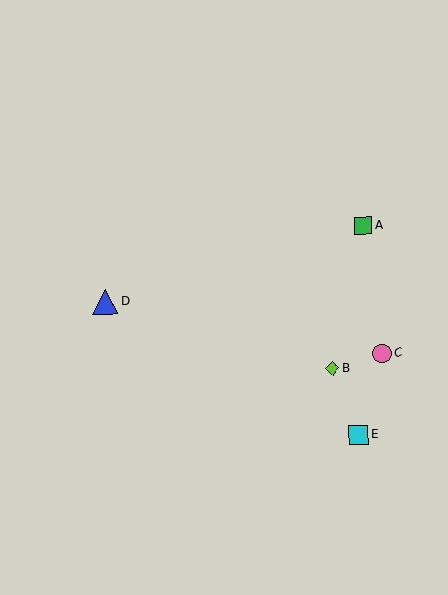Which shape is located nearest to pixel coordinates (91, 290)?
The blue triangle (labeled D) at (105, 302) is nearest to that location.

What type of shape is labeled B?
Shape B is a lime diamond.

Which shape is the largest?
The blue triangle (labeled D) is the largest.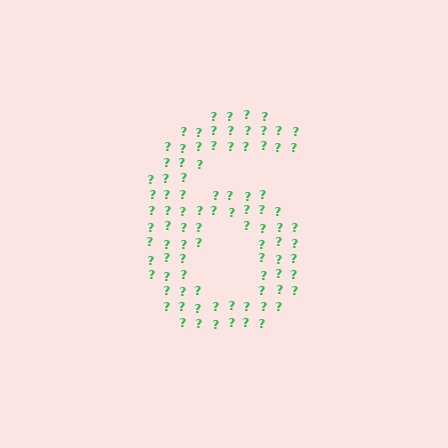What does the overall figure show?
The overall figure shows the digit 6.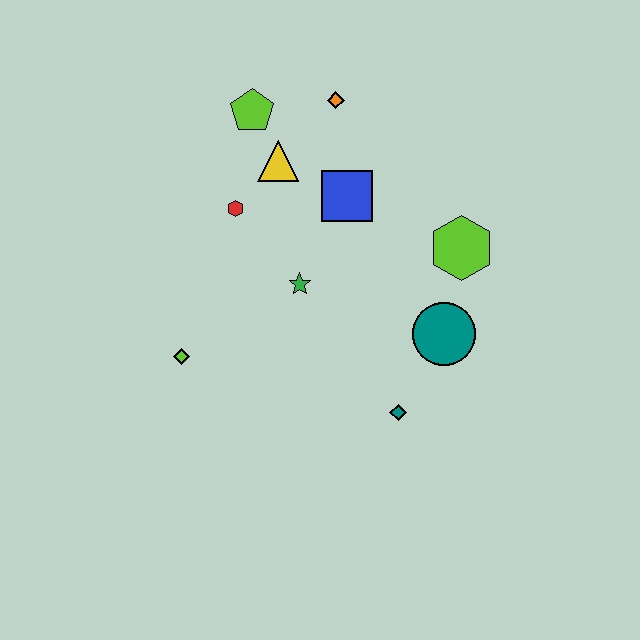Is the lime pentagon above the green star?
Yes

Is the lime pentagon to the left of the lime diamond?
No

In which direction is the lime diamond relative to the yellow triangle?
The lime diamond is below the yellow triangle.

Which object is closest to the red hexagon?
The yellow triangle is closest to the red hexagon.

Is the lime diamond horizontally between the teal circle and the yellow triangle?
No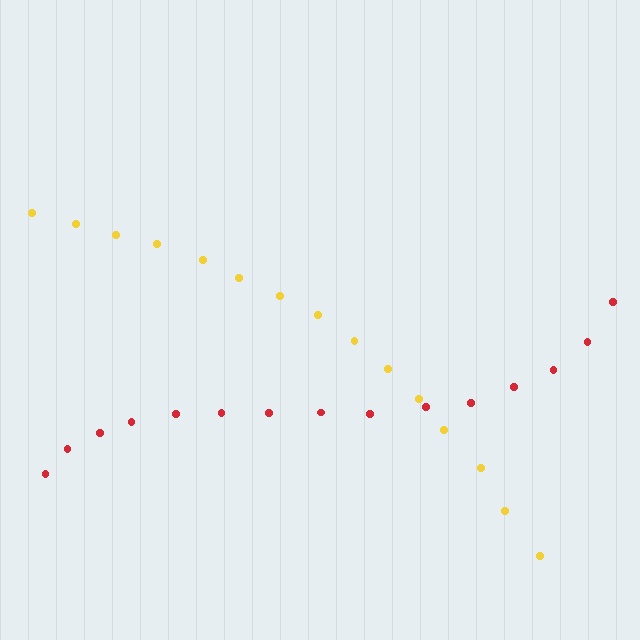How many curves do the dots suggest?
There are 2 distinct paths.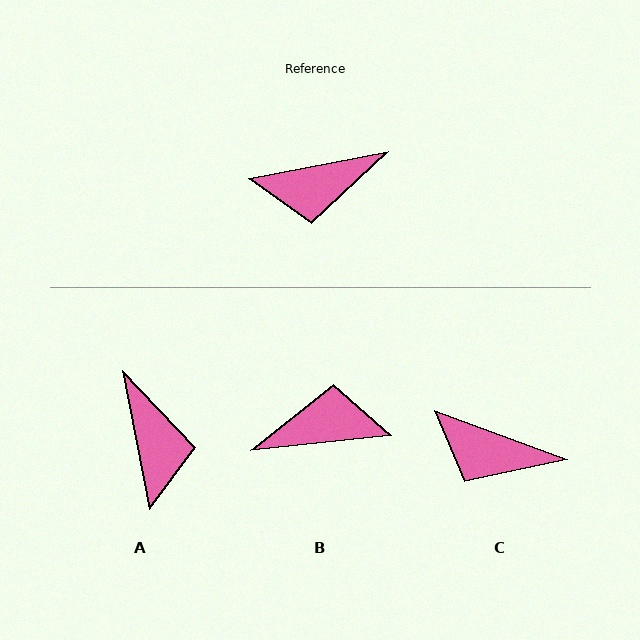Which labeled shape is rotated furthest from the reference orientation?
B, about 175 degrees away.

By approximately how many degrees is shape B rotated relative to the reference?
Approximately 175 degrees counter-clockwise.